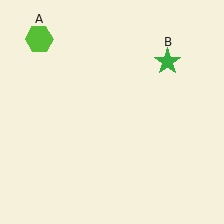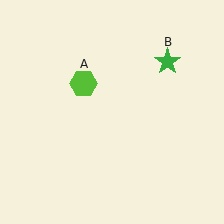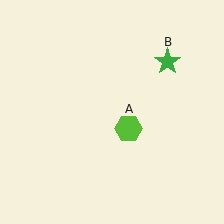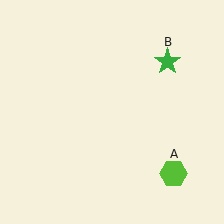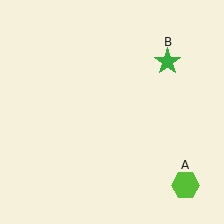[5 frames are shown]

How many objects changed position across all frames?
1 object changed position: lime hexagon (object A).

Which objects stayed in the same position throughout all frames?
Green star (object B) remained stationary.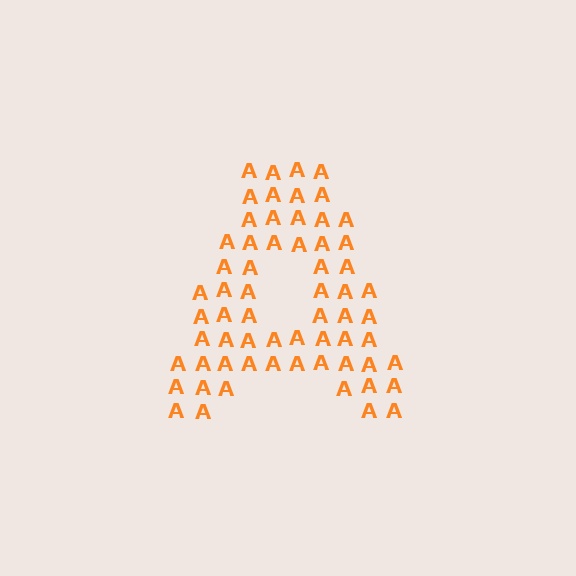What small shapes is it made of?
It is made of small letter A's.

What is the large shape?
The large shape is the letter A.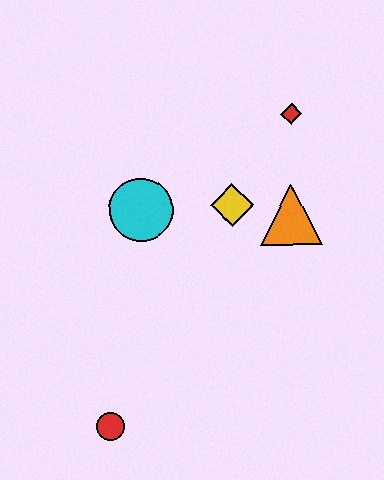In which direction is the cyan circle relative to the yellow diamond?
The cyan circle is to the left of the yellow diamond.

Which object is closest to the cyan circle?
The yellow diamond is closest to the cyan circle.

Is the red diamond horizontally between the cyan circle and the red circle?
No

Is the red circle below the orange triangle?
Yes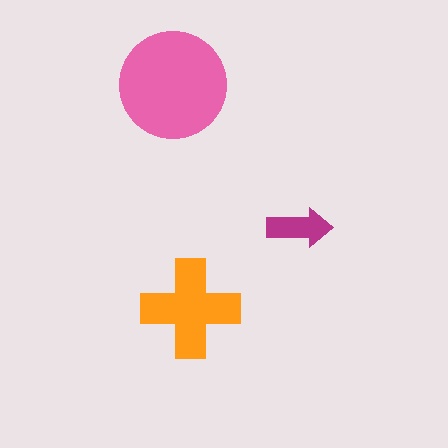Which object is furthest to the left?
The pink circle is leftmost.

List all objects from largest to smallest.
The pink circle, the orange cross, the magenta arrow.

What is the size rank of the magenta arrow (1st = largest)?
3rd.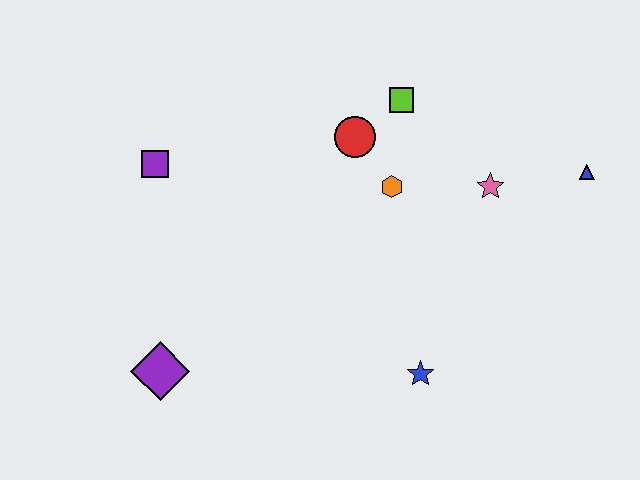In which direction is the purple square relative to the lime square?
The purple square is to the left of the lime square.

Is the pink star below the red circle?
Yes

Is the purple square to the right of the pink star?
No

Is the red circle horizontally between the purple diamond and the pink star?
Yes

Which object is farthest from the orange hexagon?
The purple diamond is farthest from the orange hexagon.